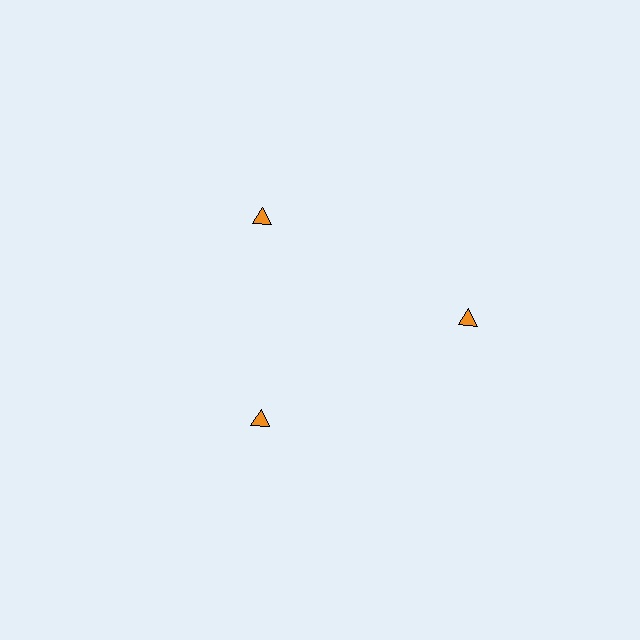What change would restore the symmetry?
The symmetry would be restored by moving it inward, back onto the ring so that all 3 triangles sit at equal angles and equal distance from the center.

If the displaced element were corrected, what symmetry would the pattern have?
It would have 3-fold rotational symmetry — the pattern would map onto itself every 120 degrees.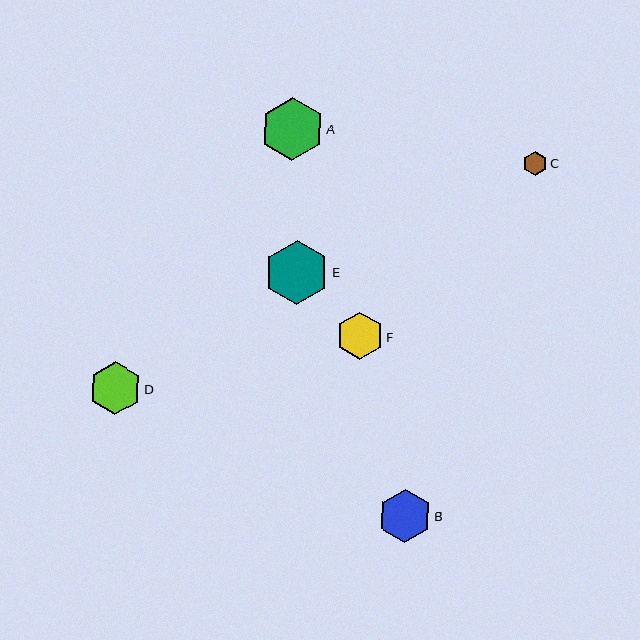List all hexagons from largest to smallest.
From largest to smallest: E, A, D, B, F, C.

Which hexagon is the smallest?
Hexagon C is the smallest with a size of approximately 24 pixels.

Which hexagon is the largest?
Hexagon E is the largest with a size of approximately 65 pixels.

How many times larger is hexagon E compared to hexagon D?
Hexagon E is approximately 1.2 times the size of hexagon D.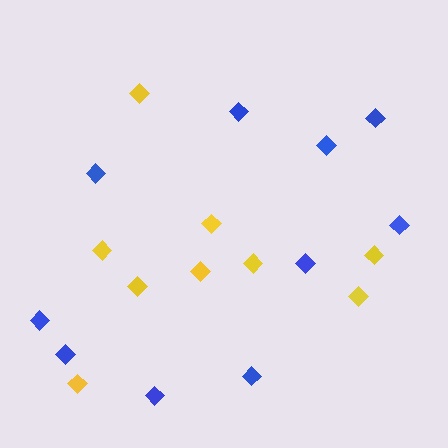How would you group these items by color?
There are 2 groups: one group of blue diamonds (10) and one group of yellow diamonds (9).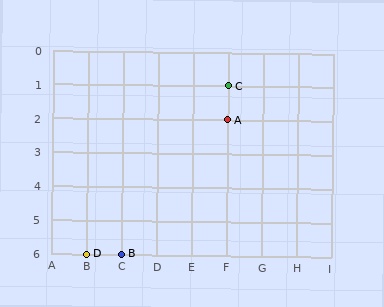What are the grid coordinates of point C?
Point C is at grid coordinates (F, 1).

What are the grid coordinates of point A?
Point A is at grid coordinates (F, 2).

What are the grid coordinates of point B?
Point B is at grid coordinates (C, 6).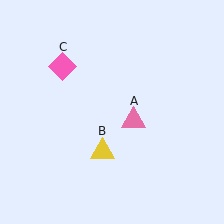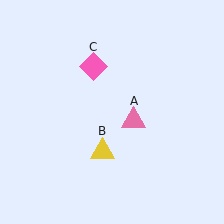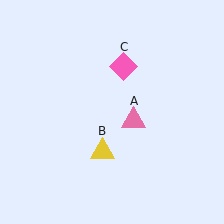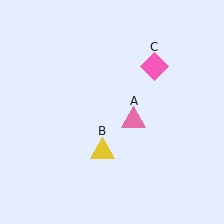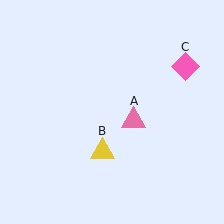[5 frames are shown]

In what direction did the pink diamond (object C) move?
The pink diamond (object C) moved right.